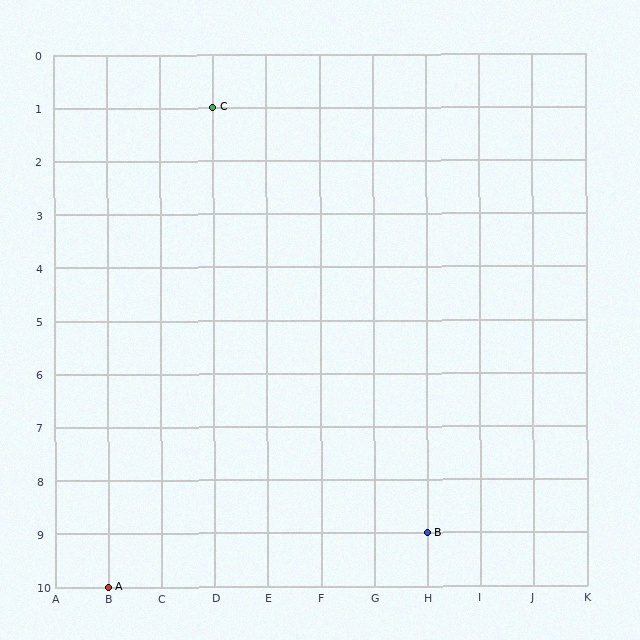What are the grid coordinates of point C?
Point C is at grid coordinates (D, 1).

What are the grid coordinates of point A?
Point A is at grid coordinates (B, 10).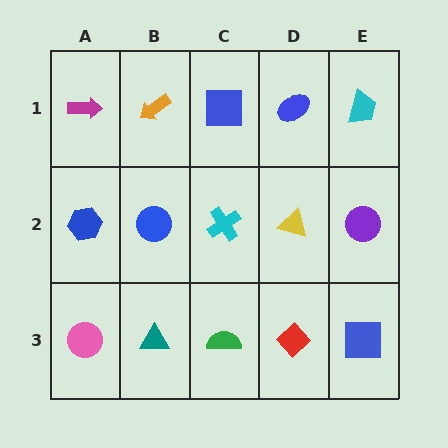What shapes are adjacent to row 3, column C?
A cyan cross (row 2, column C), a teal triangle (row 3, column B), a red diamond (row 3, column D).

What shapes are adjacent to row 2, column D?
A blue ellipse (row 1, column D), a red diamond (row 3, column D), a cyan cross (row 2, column C), a purple circle (row 2, column E).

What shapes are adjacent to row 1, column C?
A cyan cross (row 2, column C), an orange arrow (row 1, column B), a blue ellipse (row 1, column D).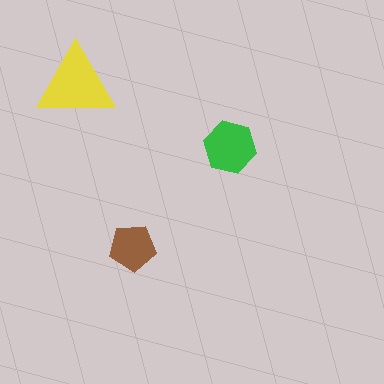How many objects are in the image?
There are 3 objects in the image.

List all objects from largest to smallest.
The yellow triangle, the green hexagon, the brown pentagon.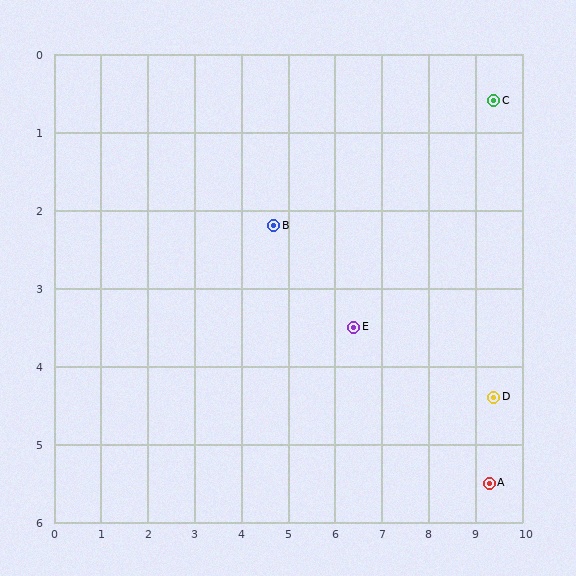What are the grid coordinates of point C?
Point C is at approximately (9.4, 0.6).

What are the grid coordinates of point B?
Point B is at approximately (4.7, 2.2).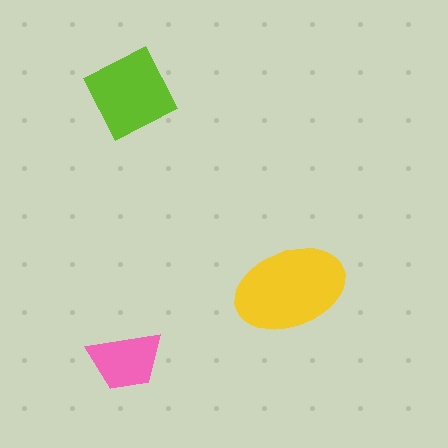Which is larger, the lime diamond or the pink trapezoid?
The lime diamond.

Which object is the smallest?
The pink trapezoid.